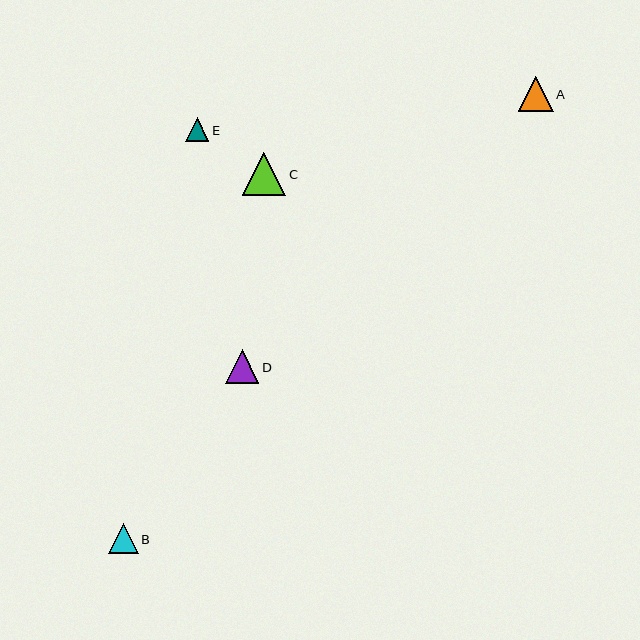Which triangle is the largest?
Triangle C is the largest with a size of approximately 43 pixels.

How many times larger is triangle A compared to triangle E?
Triangle A is approximately 1.5 times the size of triangle E.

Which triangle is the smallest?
Triangle E is the smallest with a size of approximately 23 pixels.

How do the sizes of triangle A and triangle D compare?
Triangle A and triangle D are approximately the same size.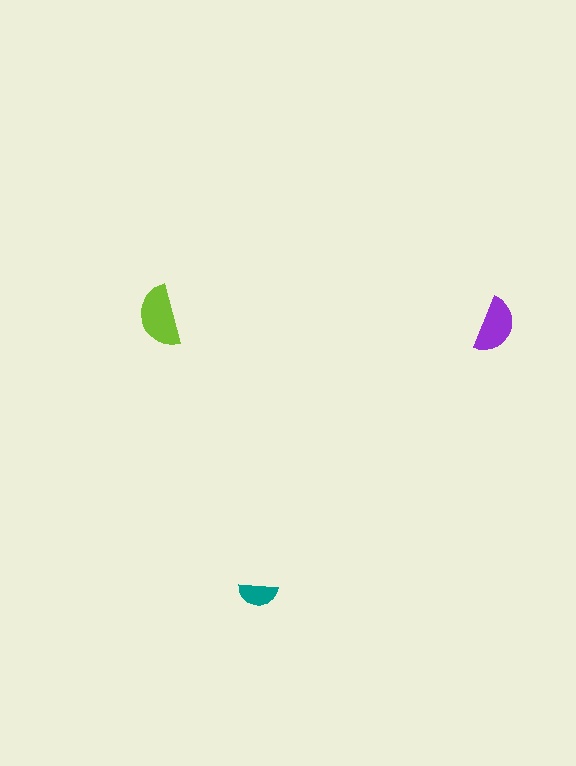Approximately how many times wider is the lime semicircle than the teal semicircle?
About 1.5 times wider.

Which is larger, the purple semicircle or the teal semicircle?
The purple one.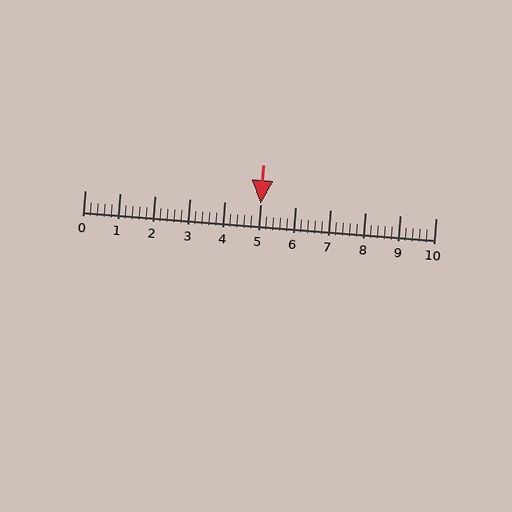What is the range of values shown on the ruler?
The ruler shows values from 0 to 10.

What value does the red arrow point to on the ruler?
The red arrow points to approximately 5.0.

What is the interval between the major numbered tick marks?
The major tick marks are spaced 1 units apart.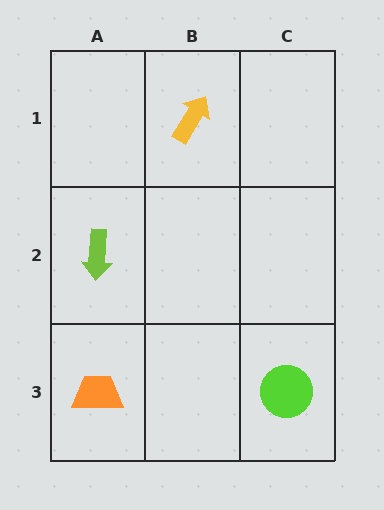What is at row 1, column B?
A yellow arrow.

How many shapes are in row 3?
2 shapes.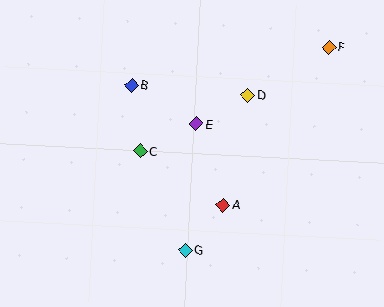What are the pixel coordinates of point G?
Point G is at (185, 250).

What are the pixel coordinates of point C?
Point C is at (140, 151).